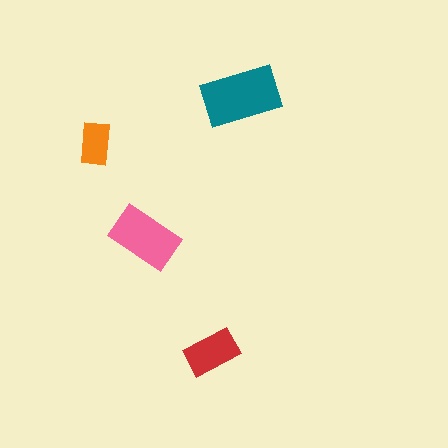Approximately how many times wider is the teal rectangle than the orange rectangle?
About 2 times wider.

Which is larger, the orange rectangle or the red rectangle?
The red one.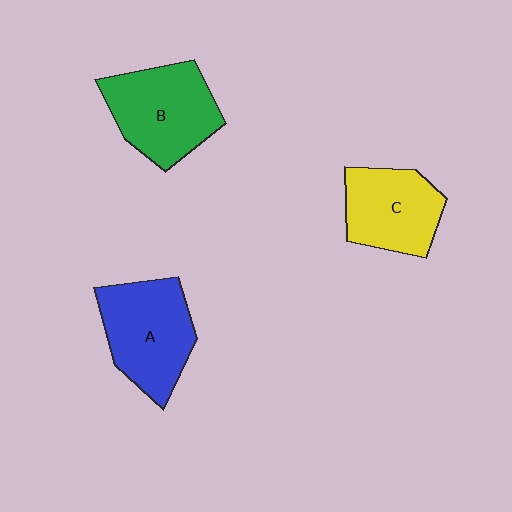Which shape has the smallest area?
Shape C (yellow).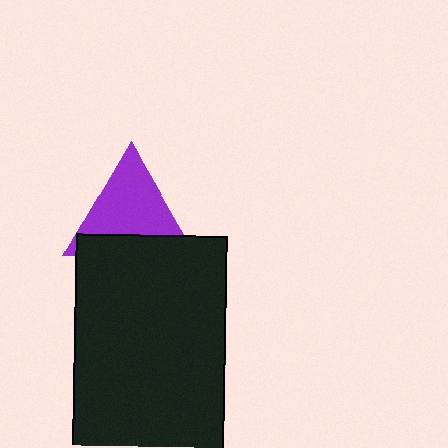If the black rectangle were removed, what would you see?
You would see the complete purple triangle.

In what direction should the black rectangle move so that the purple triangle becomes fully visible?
The black rectangle should move down. That is the shortest direction to clear the overlap and leave the purple triangle fully visible.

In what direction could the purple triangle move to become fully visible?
The purple triangle could move up. That would shift it out from behind the black rectangle entirely.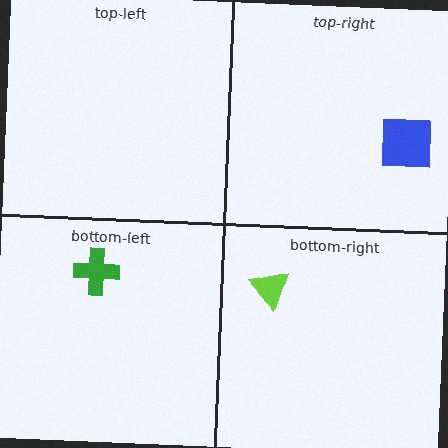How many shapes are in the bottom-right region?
1.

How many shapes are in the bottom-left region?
1.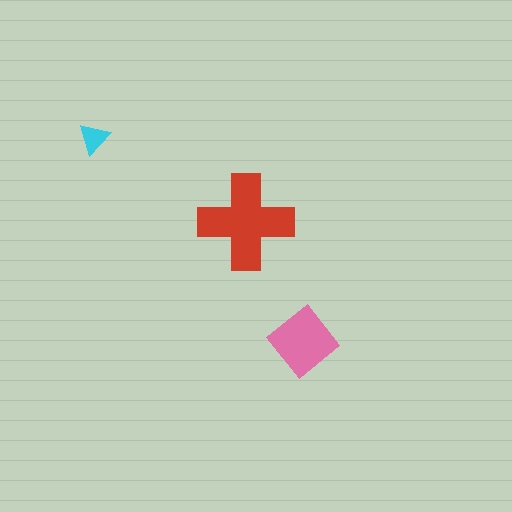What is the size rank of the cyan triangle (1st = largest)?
3rd.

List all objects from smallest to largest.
The cyan triangle, the pink diamond, the red cross.